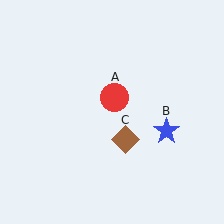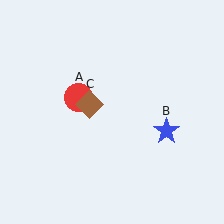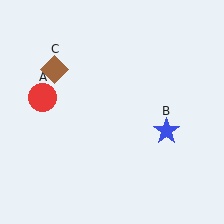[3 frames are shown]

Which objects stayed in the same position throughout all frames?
Blue star (object B) remained stationary.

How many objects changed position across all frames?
2 objects changed position: red circle (object A), brown diamond (object C).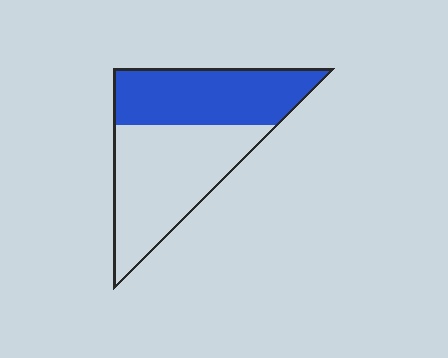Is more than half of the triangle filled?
No.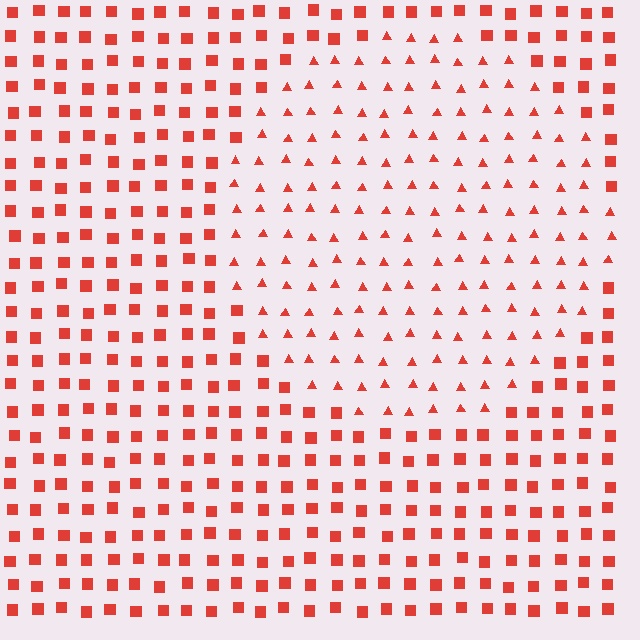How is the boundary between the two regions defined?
The boundary is defined by a change in element shape: triangles inside vs. squares outside. All elements share the same color and spacing.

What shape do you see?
I see a circle.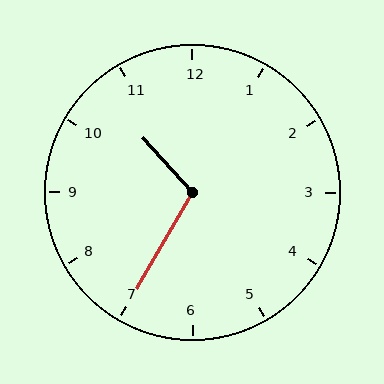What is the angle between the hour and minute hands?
Approximately 108 degrees.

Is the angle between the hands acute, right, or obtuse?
It is obtuse.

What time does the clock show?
10:35.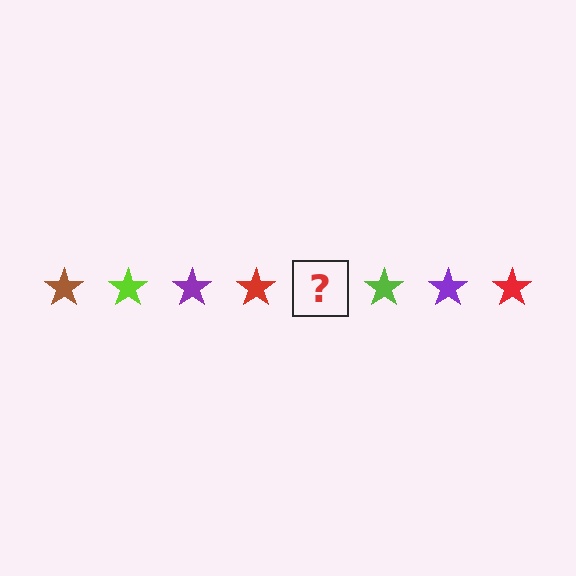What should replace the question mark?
The question mark should be replaced with a brown star.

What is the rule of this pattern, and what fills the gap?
The rule is that the pattern cycles through brown, lime, purple, red stars. The gap should be filled with a brown star.